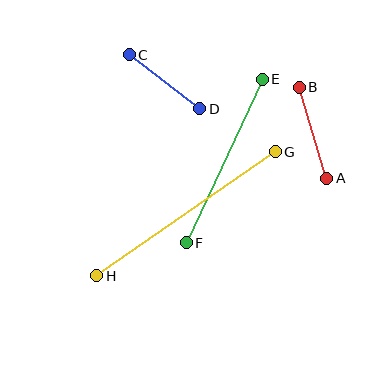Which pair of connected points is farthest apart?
Points G and H are farthest apart.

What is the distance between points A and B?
The distance is approximately 95 pixels.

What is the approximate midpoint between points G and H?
The midpoint is at approximately (186, 214) pixels.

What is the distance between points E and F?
The distance is approximately 180 pixels.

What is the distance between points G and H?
The distance is approximately 218 pixels.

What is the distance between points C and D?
The distance is approximately 89 pixels.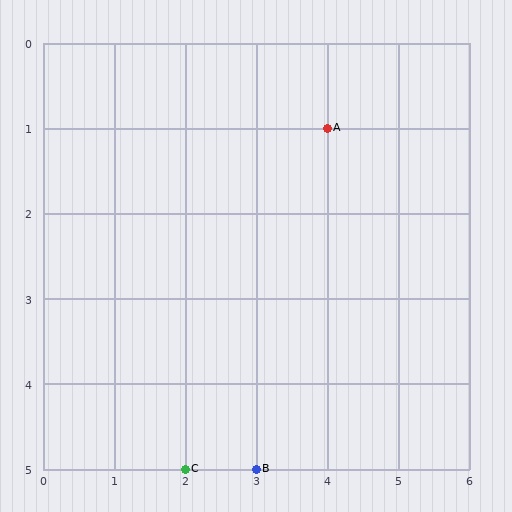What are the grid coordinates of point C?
Point C is at grid coordinates (2, 5).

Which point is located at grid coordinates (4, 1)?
Point A is at (4, 1).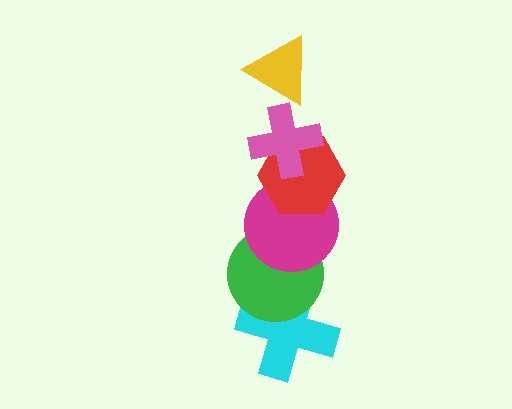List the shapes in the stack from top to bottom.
From top to bottom: the yellow triangle, the pink cross, the red hexagon, the magenta circle, the green circle, the cyan cross.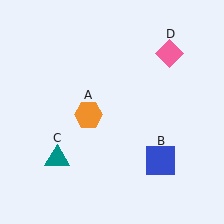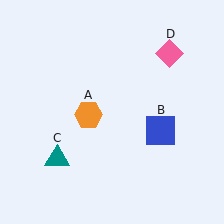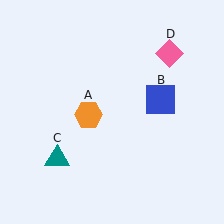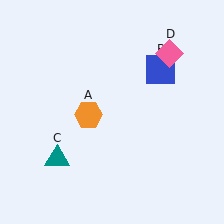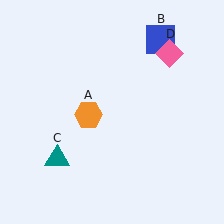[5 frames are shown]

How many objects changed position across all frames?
1 object changed position: blue square (object B).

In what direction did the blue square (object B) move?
The blue square (object B) moved up.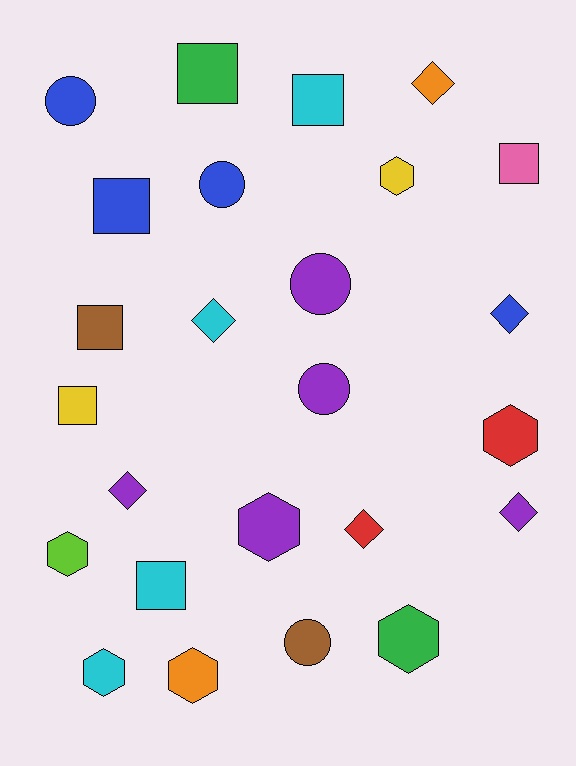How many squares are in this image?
There are 7 squares.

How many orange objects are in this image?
There are 2 orange objects.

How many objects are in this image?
There are 25 objects.